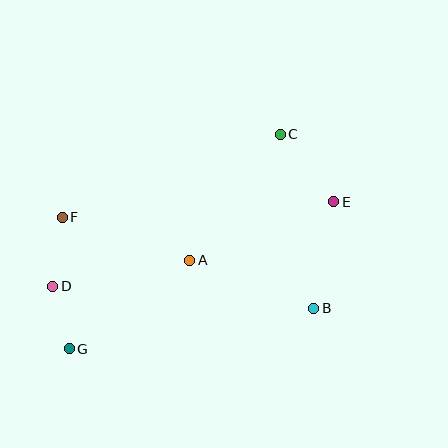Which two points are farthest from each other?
Points E and G are farthest from each other.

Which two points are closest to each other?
Points D and G are closest to each other.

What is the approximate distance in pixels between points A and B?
The distance between A and B is approximately 133 pixels.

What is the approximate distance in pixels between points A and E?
The distance between A and E is approximately 155 pixels.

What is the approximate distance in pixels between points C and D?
The distance between C and D is approximately 273 pixels.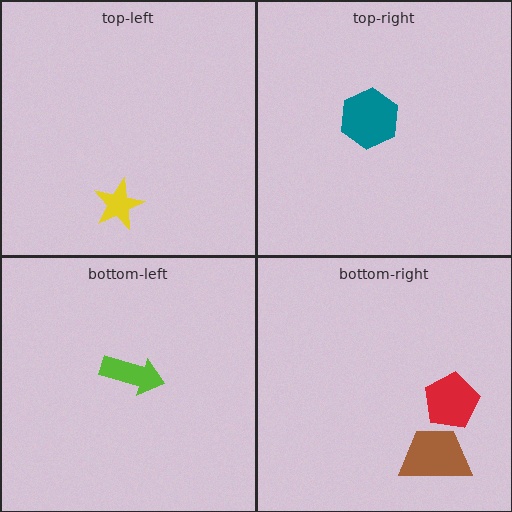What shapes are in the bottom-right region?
The brown trapezoid, the red pentagon.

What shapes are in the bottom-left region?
The lime arrow.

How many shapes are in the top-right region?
1.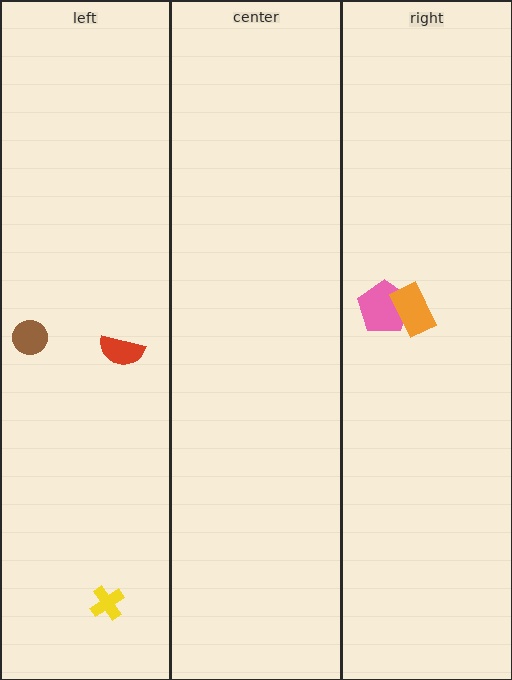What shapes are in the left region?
The brown circle, the yellow cross, the red semicircle.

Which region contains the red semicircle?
The left region.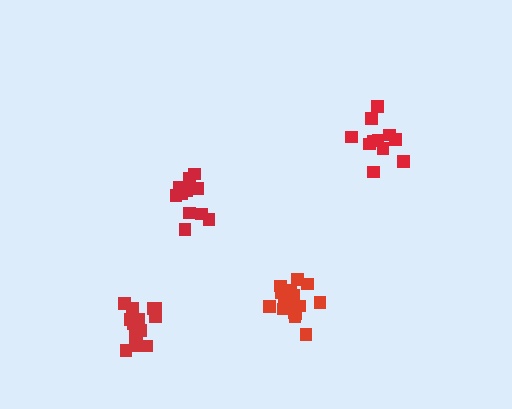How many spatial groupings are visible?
There are 4 spatial groupings.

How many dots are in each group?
Group 1: 11 dots, Group 2: 14 dots, Group 3: 12 dots, Group 4: 16 dots (53 total).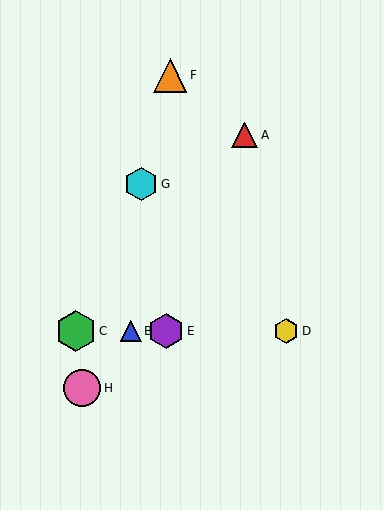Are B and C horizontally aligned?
Yes, both are at y≈331.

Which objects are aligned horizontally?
Objects B, C, D, E are aligned horizontally.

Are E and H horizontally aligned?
No, E is at y≈331 and H is at y≈388.